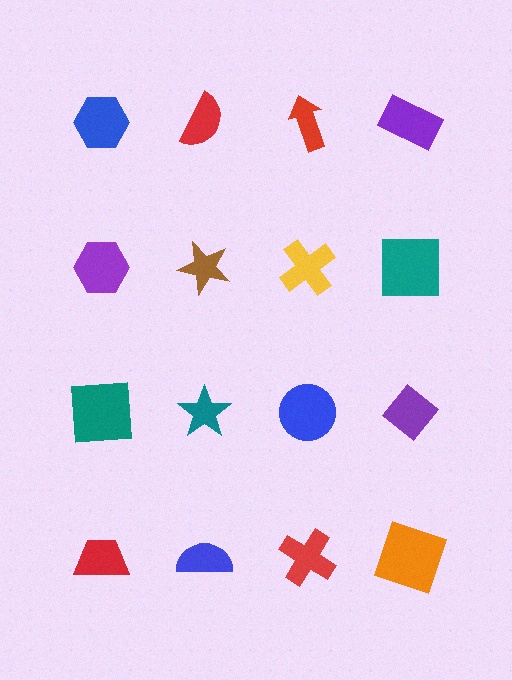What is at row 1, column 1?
A blue hexagon.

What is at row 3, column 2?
A teal star.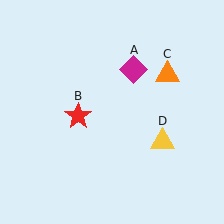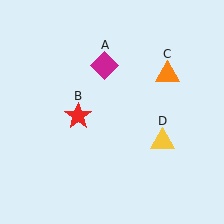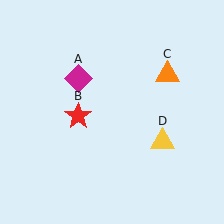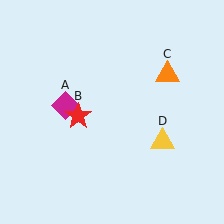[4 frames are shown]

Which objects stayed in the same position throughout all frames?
Red star (object B) and orange triangle (object C) and yellow triangle (object D) remained stationary.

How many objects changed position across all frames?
1 object changed position: magenta diamond (object A).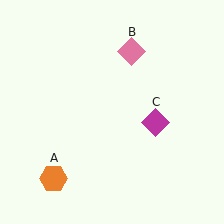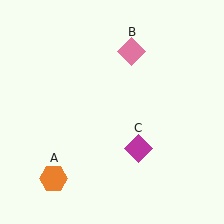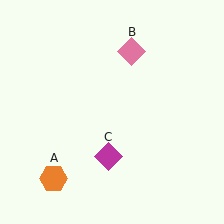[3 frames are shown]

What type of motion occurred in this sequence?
The magenta diamond (object C) rotated clockwise around the center of the scene.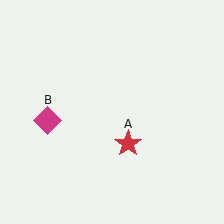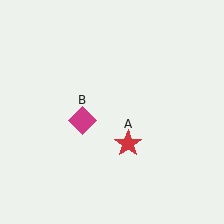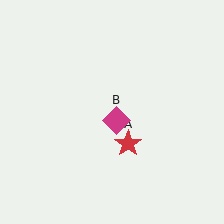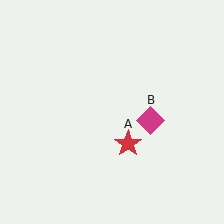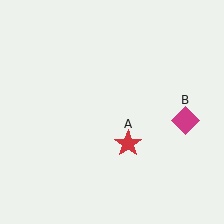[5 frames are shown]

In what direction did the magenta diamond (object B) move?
The magenta diamond (object B) moved right.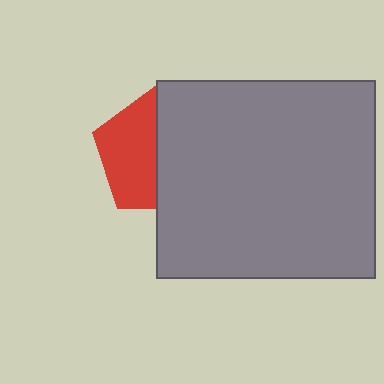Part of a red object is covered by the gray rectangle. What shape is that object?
It is a pentagon.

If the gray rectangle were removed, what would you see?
You would see the complete red pentagon.